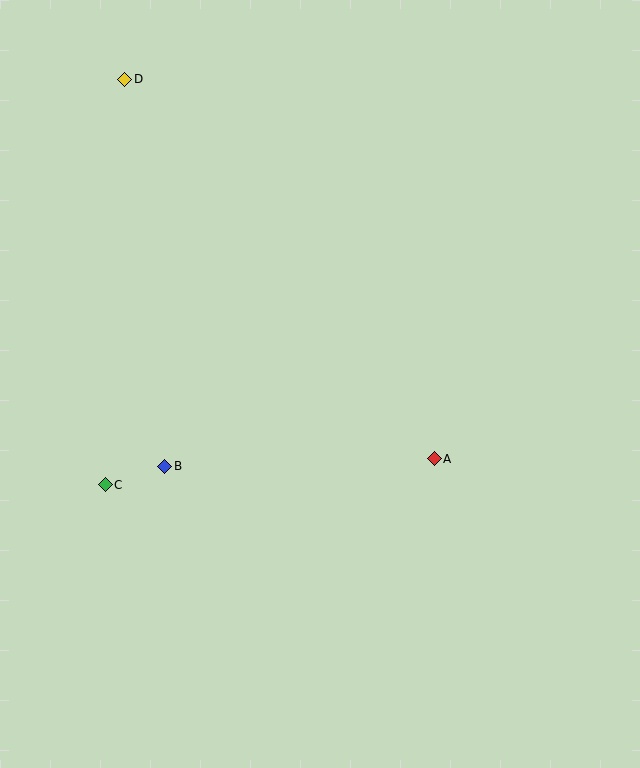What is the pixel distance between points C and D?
The distance between C and D is 406 pixels.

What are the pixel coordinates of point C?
Point C is at (105, 485).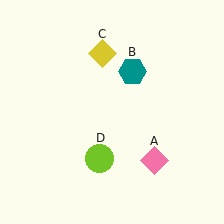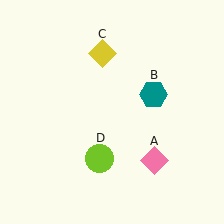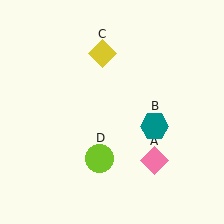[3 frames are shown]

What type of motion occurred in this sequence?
The teal hexagon (object B) rotated clockwise around the center of the scene.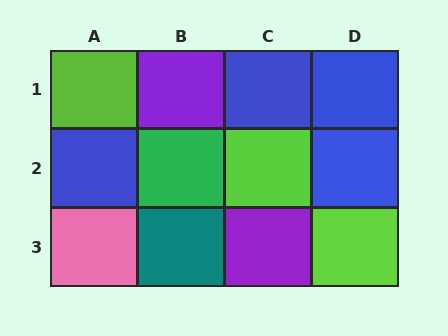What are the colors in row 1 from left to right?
Lime, purple, blue, blue.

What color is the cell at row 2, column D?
Blue.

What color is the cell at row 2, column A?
Blue.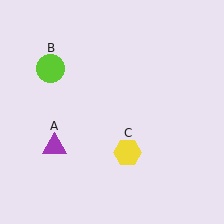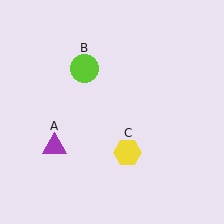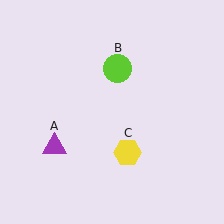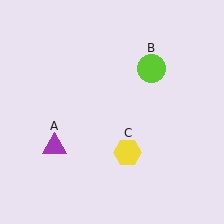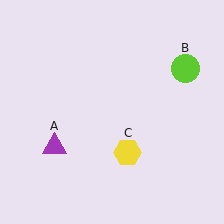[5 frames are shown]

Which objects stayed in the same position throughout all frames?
Purple triangle (object A) and yellow hexagon (object C) remained stationary.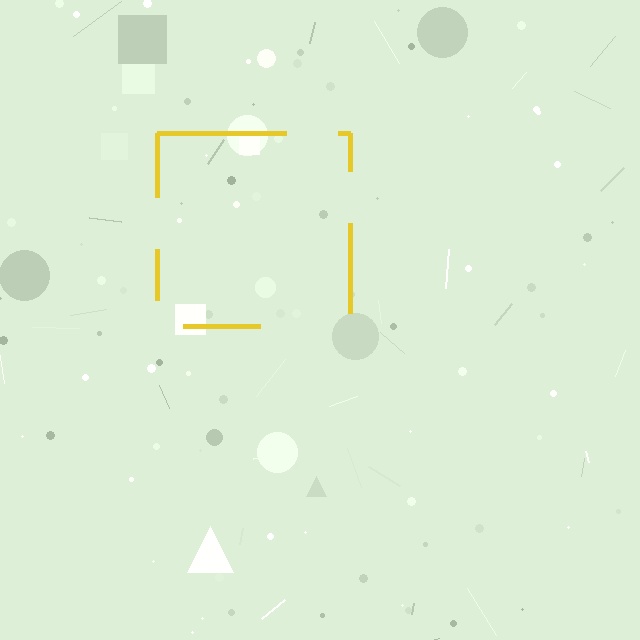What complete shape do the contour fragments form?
The contour fragments form a square.